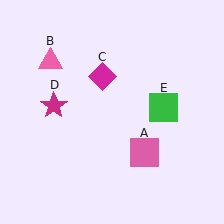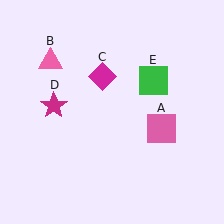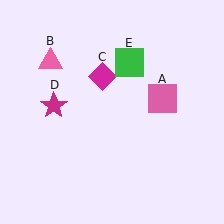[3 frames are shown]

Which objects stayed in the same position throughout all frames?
Pink triangle (object B) and magenta diamond (object C) and magenta star (object D) remained stationary.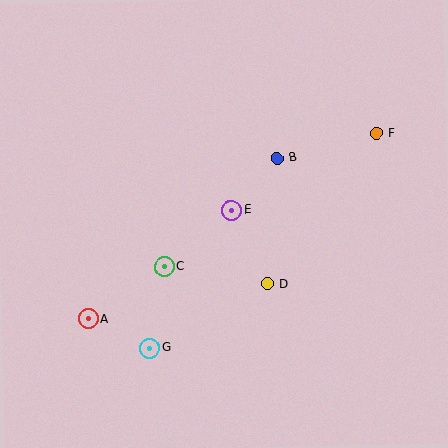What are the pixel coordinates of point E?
Point E is at (232, 210).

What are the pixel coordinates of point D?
Point D is at (267, 284).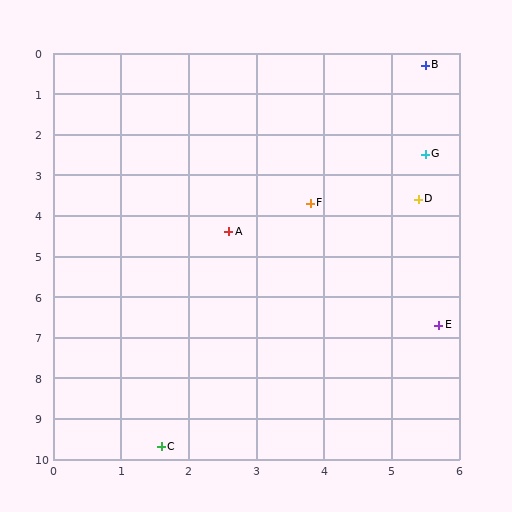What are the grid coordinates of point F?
Point F is at approximately (3.8, 3.7).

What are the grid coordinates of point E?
Point E is at approximately (5.7, 6.7).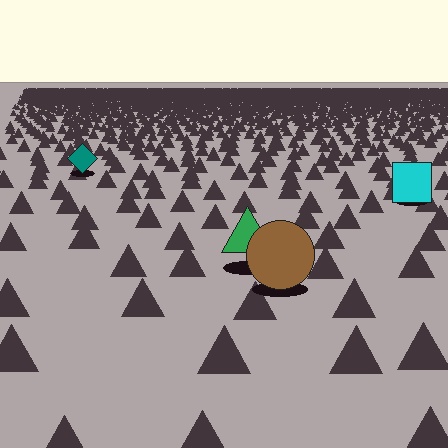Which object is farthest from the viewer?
The teal diamond is farthest from the viewer. It appears smaller and the ground texture around it is denser.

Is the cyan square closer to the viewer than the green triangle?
No. The green triangle is closer — you can tell from the texture gradient: the ground texture is coarser near it.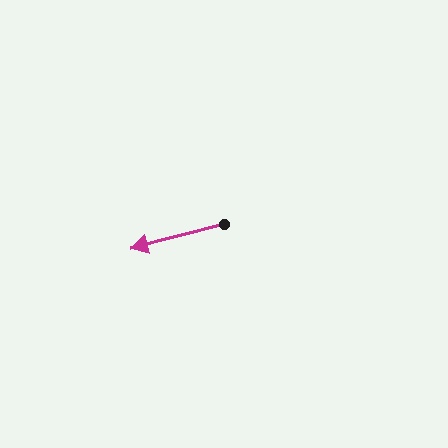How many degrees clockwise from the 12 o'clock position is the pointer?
Approximately 255 degrees.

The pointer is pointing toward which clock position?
Roughly 9 o'clock.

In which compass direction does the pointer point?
West.